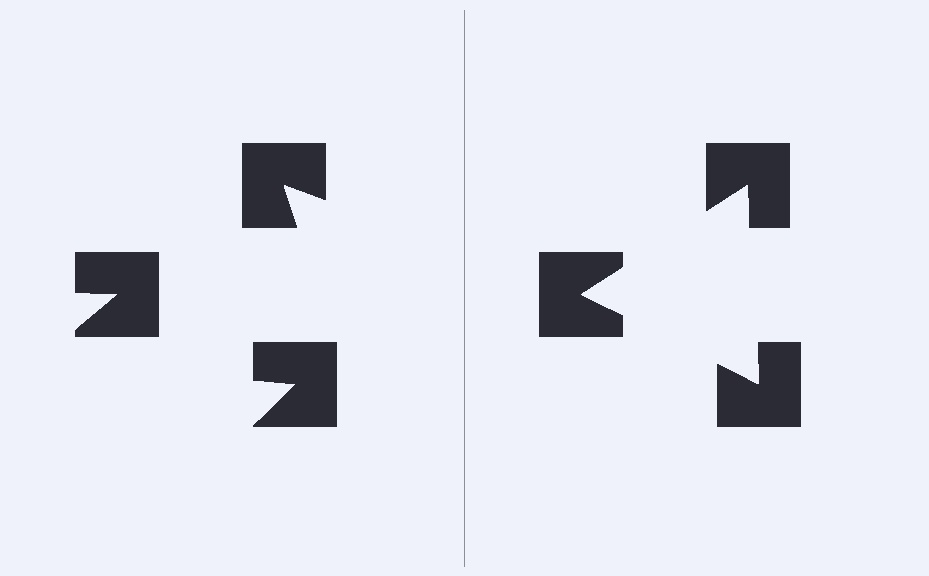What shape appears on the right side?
An illusory triangle.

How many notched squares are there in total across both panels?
6 — 3 on each side.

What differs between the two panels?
The notched squares are positioned identically on both sides; only the wedge orientations differ. On the right they align to a triangle; on the left they are misaligned.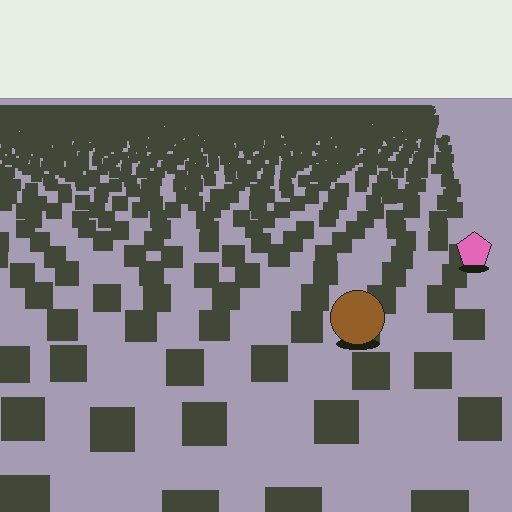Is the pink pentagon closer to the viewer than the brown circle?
No. The brown circle is closer — you can tell from the texture gradient: the ground texture is coarser near it.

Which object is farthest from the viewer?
The pink pentagon is farthest from the viewer. It appears smaller and the ground texture around it is denser.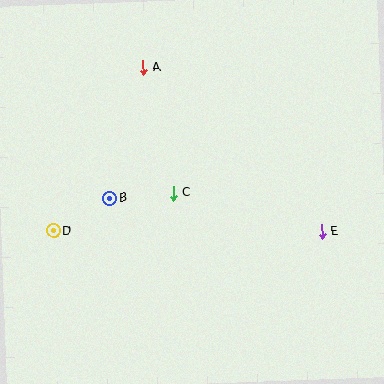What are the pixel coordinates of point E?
Point E is at (322, 232).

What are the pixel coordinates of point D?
Point D is at (54, 231).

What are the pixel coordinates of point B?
Point B is at (110, 198).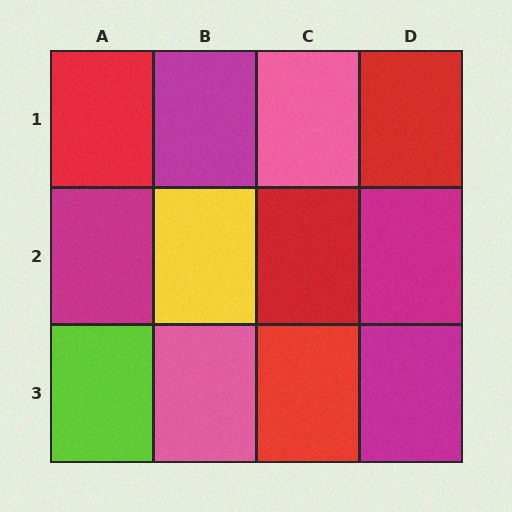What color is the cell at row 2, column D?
Magenta.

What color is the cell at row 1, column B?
Magenta.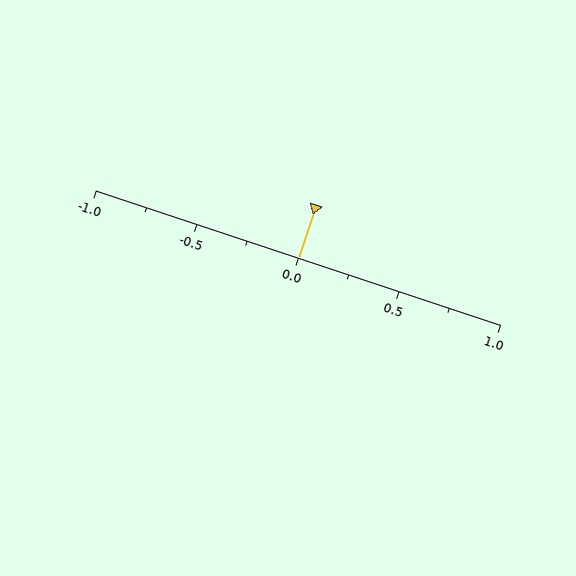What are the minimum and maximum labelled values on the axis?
The axis runs from -1.0 to 1.0.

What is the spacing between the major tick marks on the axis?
The major ticks are spaced 0.5 apart.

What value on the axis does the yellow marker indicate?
The marker indicates approximately 0.